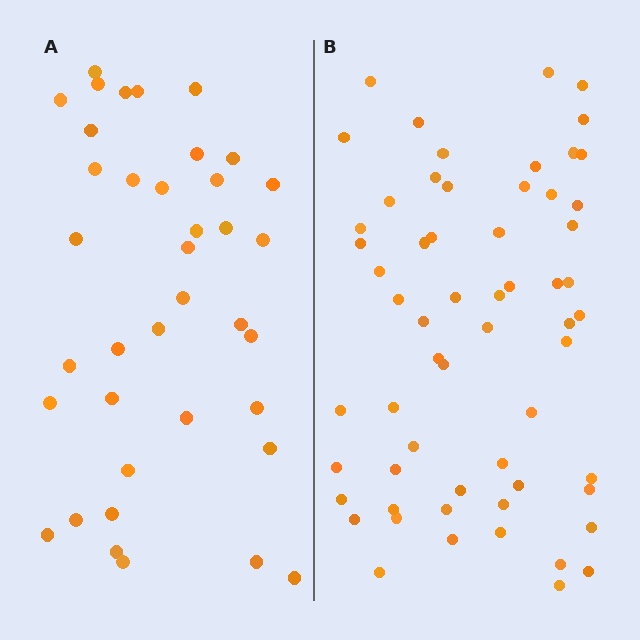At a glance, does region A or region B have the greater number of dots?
Region B (the right region) has more dots.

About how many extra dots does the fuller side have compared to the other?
Region B has approximately 20 more dots than region A.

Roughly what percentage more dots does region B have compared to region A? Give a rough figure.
About 60% more.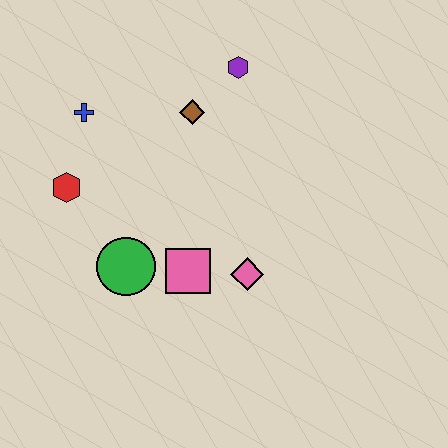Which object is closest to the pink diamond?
The pink square is closest to the pink diamond.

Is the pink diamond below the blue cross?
Yes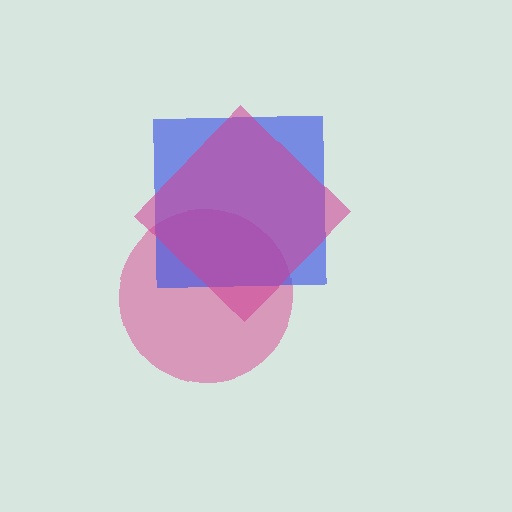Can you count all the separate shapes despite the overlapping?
Yes, there are 3 separate shapes.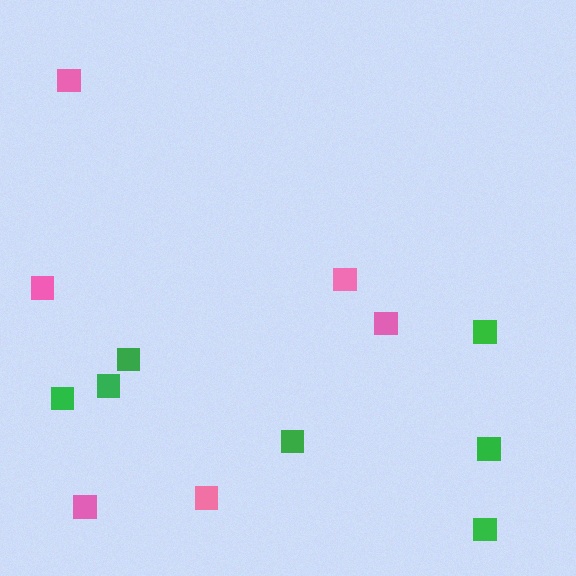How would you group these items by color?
There are 2 groups: one group of green squares (7) and one group of pink squares (6).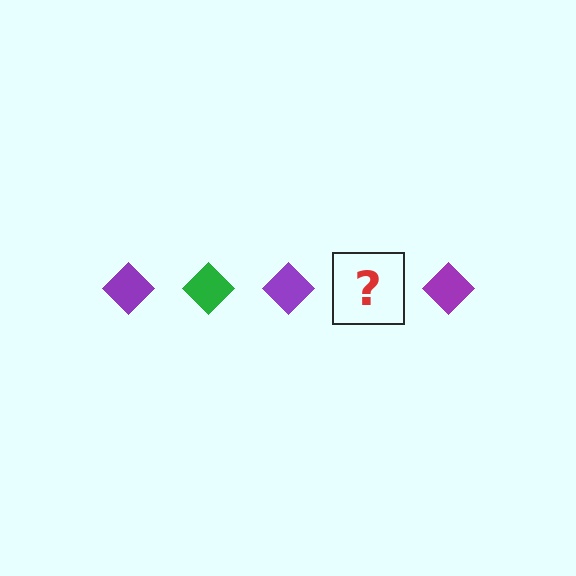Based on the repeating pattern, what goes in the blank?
The blank should be a green diamond.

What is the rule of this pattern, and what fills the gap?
The rule is that the pattern cycles through purple, green diamonds. The gap should be filled with a green diamond.